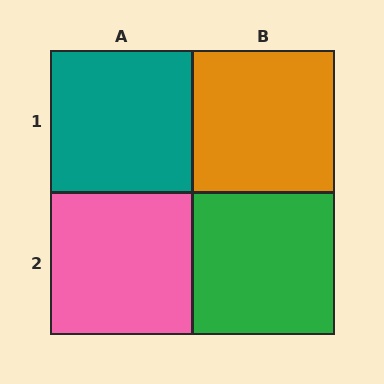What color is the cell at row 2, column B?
Green.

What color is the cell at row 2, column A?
Pink.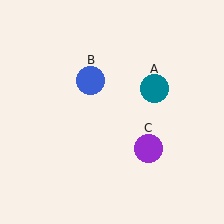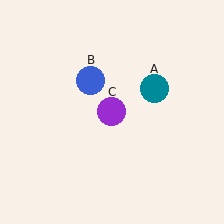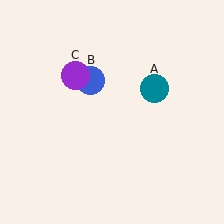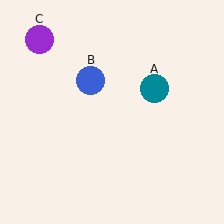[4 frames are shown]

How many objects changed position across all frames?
1 object changed position: purple circle (object C).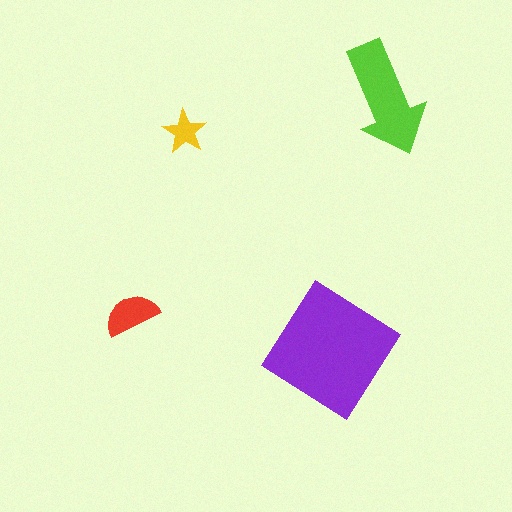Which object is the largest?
The purple diamond.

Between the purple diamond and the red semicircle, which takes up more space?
The purple diamond.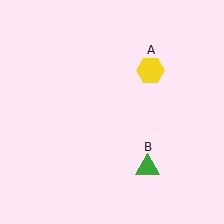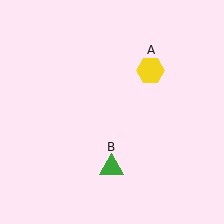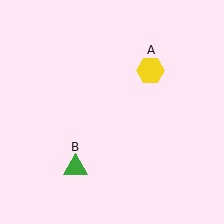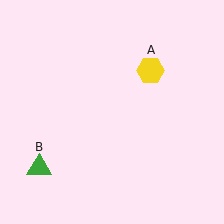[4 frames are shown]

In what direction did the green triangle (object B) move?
The green triangle (object B) moved left.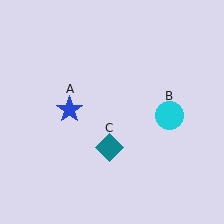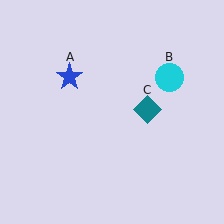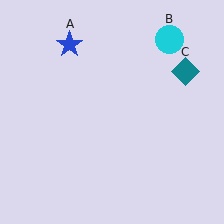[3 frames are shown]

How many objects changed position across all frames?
3 objects changed position: blue star (object A), cyan circle (object B), teal diamond (object C).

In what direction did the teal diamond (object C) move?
The teal diamond (object C) moved up and to the right.